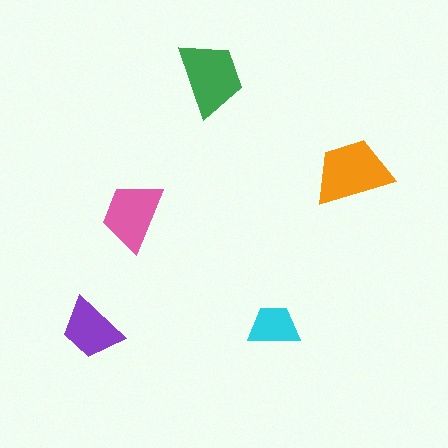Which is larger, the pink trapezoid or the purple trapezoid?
The pink one.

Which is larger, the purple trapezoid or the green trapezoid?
The green one.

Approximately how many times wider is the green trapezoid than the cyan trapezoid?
About 1.5 times wider.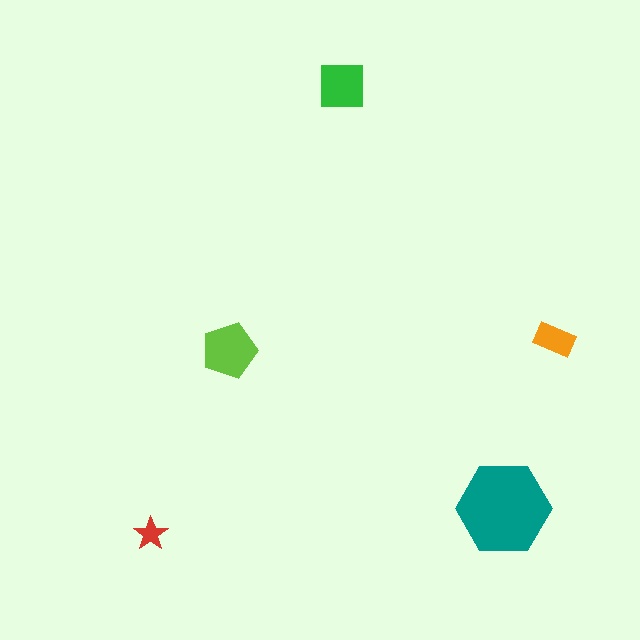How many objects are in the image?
There are 5 objects in the image.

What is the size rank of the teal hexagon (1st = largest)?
1st.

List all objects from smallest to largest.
The red star, the orange rectangle, the green square, the lime pentagon, the teal hexagon.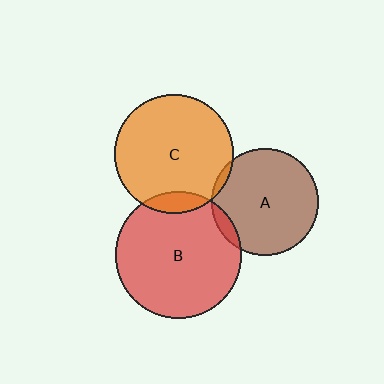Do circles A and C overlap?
Yes.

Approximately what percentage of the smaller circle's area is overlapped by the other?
Approximately 5%.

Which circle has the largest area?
Circle B (red).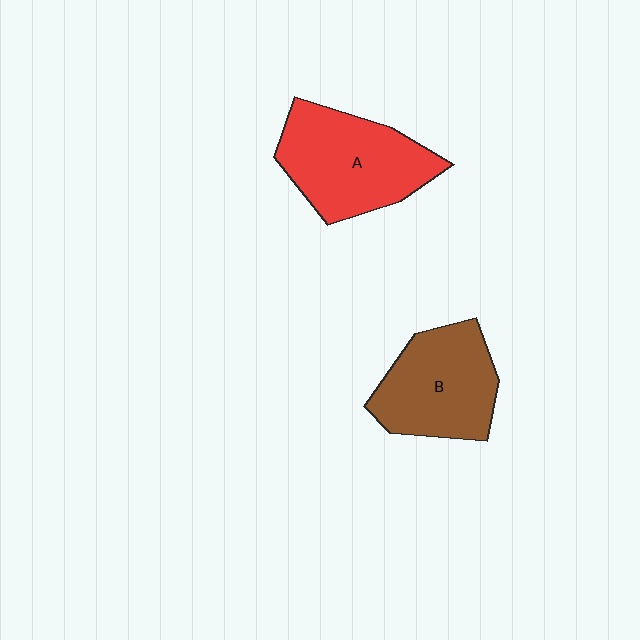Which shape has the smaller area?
Shape B (brown).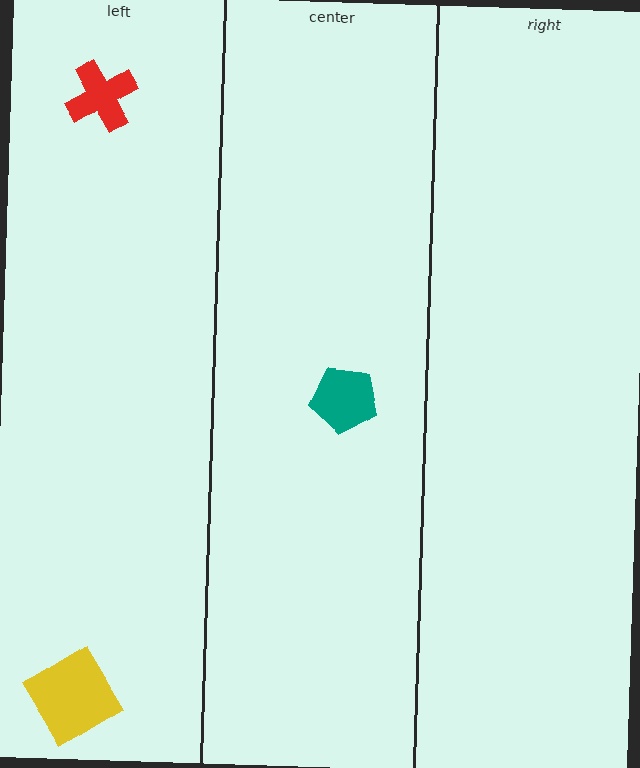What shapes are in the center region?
The teal pentagon.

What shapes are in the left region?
The yellow diamond, the red cross.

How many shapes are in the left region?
2.